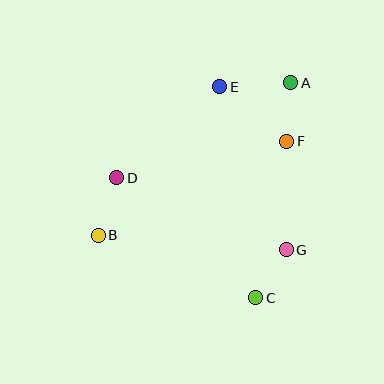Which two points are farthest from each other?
Points A and B are farthest from each other.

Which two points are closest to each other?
Points C and G are closest to each other.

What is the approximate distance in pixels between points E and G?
The distance between E and G is approximately 176 pixels.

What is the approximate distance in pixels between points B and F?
The distance between B and F is approximately 211 pixels.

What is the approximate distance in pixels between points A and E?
The distance between A and E is approximately 71 pixels.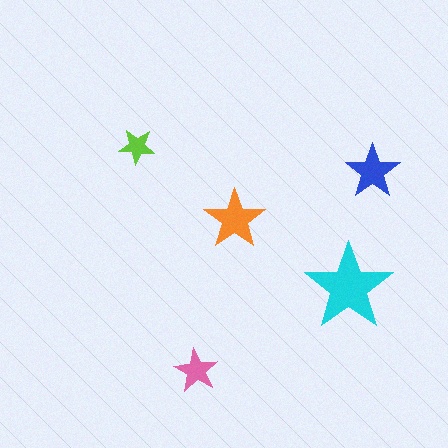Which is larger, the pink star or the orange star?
The orange one.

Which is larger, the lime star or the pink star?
The pink one.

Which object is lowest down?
The pink star is bottommost.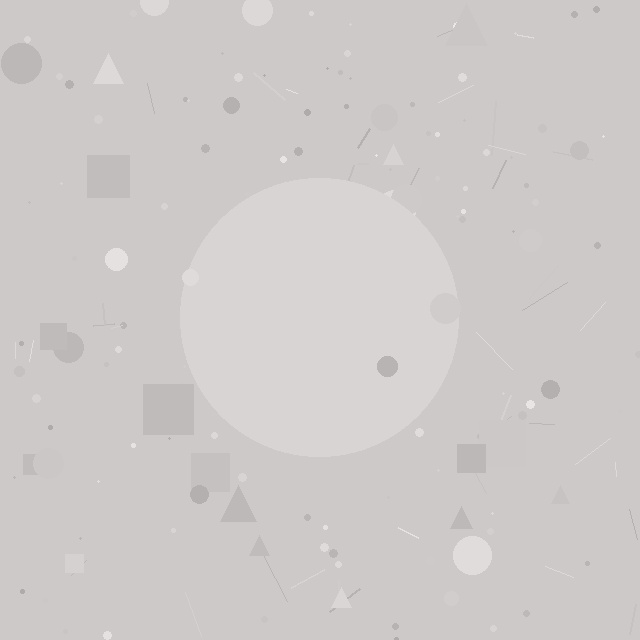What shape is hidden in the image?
A circle is hidden in the image.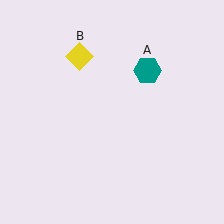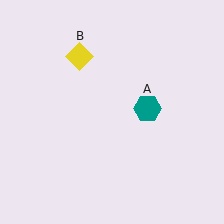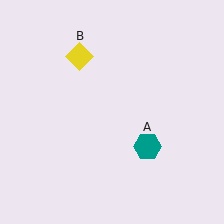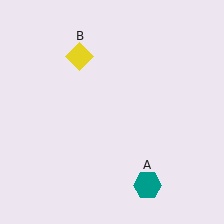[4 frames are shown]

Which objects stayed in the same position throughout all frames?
Yellow diamond (object B) remained stationary.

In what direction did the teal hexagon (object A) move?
The teal hexagon (object A) moved down.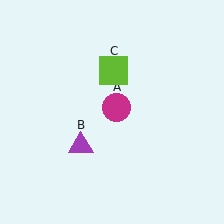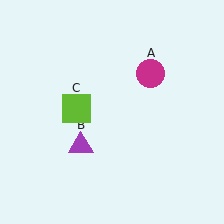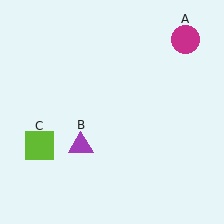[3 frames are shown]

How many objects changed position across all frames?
2 objects changed position: magenta circle (object A), lime square (object C).